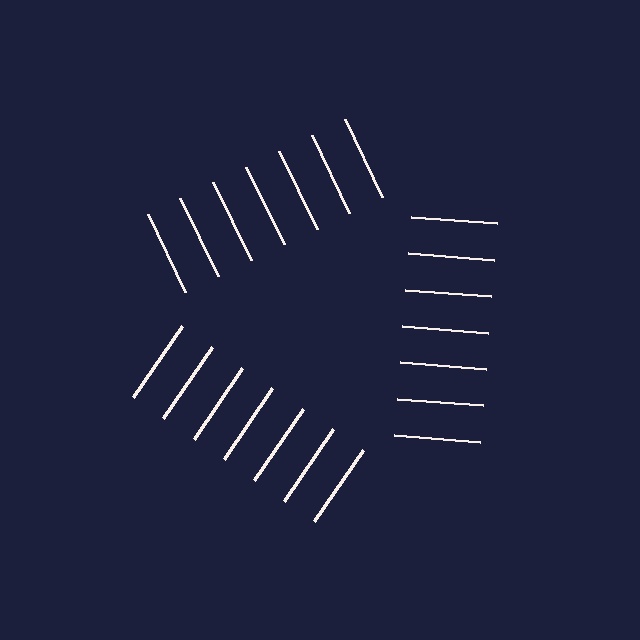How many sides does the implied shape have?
3 sides — the line-ends trace a triangle.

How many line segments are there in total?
21 — 7 along each of the 3 edges.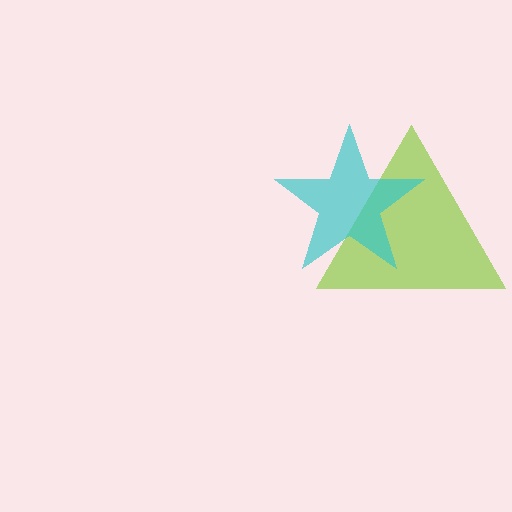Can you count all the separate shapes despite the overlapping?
Yes, there are 2 separate shapes.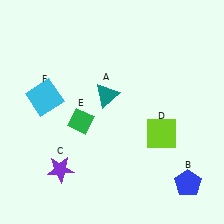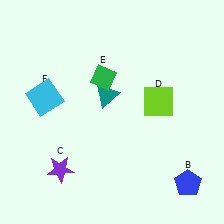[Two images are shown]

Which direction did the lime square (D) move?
The lime square (D) moved up.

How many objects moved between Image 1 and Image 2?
2 objects moved between the two images.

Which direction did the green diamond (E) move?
The green diamond (E) moved up.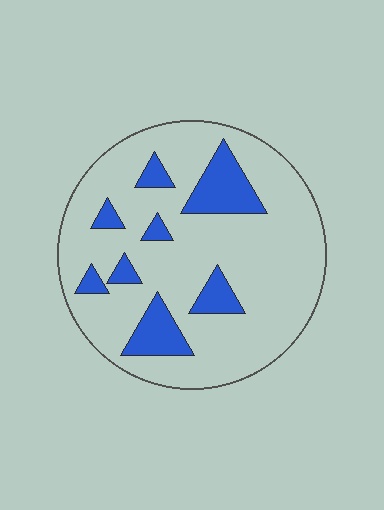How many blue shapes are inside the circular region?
8.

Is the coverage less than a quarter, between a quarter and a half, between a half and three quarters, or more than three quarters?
Less than a quarter.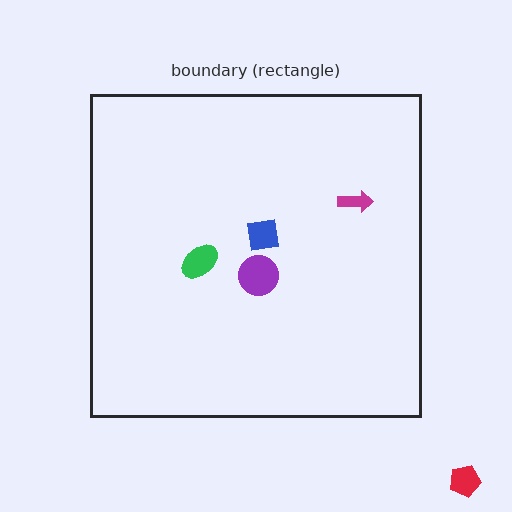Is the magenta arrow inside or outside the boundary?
Inside.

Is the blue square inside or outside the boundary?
Inside.